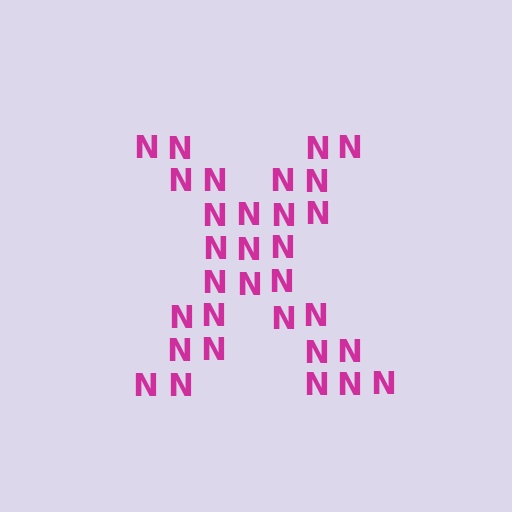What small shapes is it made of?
It is made of small letter N's.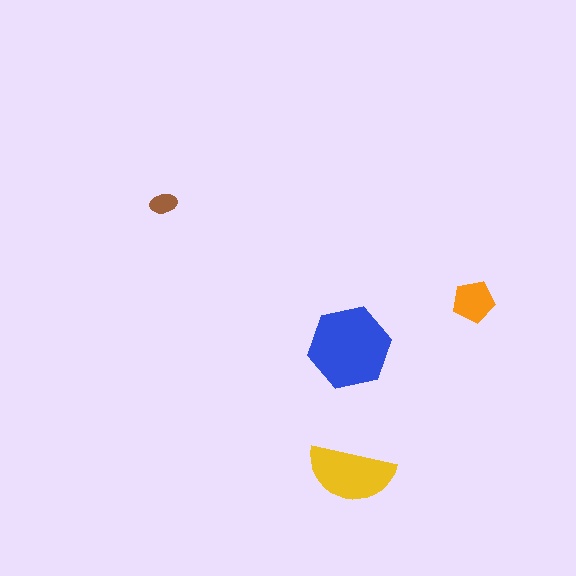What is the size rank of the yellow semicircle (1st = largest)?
2nd.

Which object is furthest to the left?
The brown ellipse is leftmost.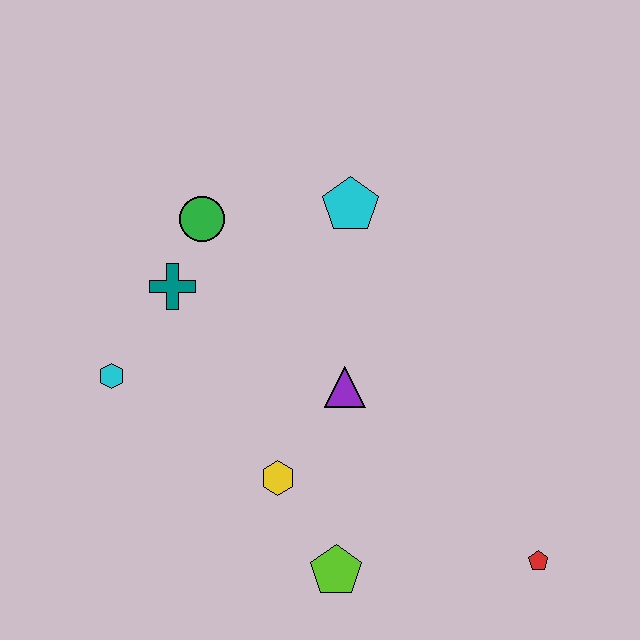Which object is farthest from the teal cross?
The red pentagon is farthest from the teal cross.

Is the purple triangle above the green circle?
No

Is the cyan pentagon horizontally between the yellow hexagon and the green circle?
No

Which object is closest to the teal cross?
The green circle is closest to the teal cross.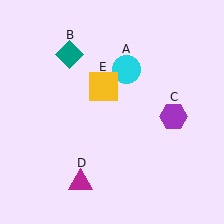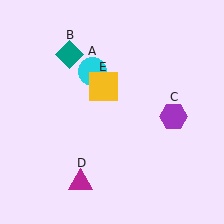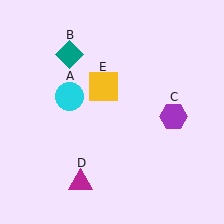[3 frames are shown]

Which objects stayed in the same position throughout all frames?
Teal diamond (object B) and purple hexagon (object C) and magenta triangle (object D) and yellow square (object E) remained stationary.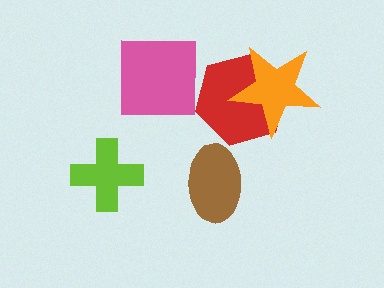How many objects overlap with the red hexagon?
1 object overlaps with the red hexagon.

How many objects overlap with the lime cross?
0 objects overlap with the lime cross.